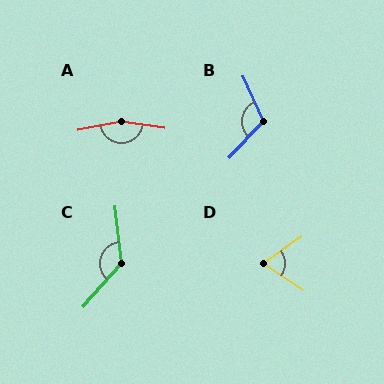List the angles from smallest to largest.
D (71°), B (112°), C (132°), A (161°).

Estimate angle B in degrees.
Approximately 112 degrees.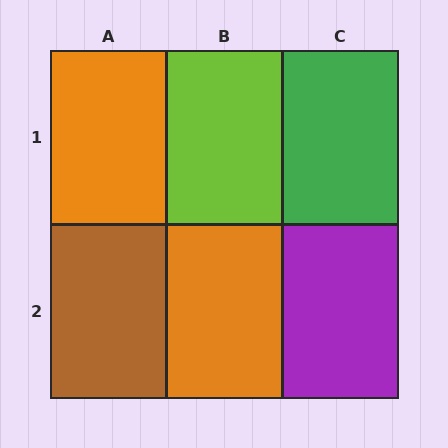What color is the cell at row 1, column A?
Orange.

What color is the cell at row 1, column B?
Lime.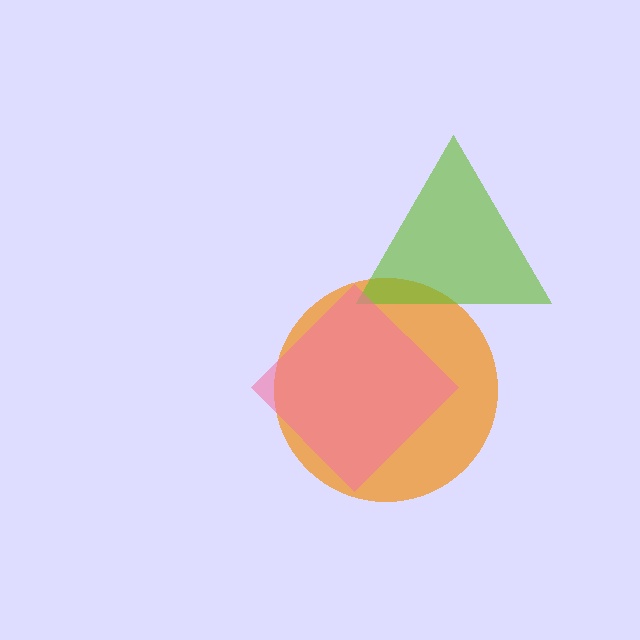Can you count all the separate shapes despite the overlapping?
Yes, there are 3 separate shapes.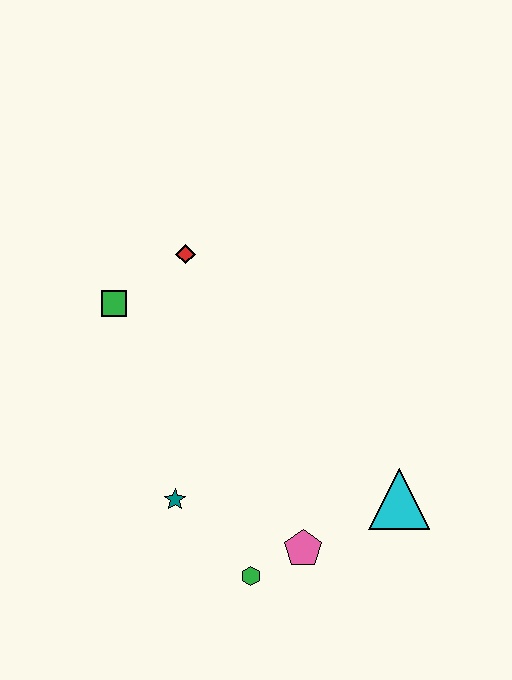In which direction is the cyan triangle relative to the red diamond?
The cyan triangle is below the red diamond.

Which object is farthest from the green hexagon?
The red diamond is farthest from the green hexagon.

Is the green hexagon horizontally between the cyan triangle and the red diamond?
Yes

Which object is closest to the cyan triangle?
The pink pentagon is closest to the cyan triangle.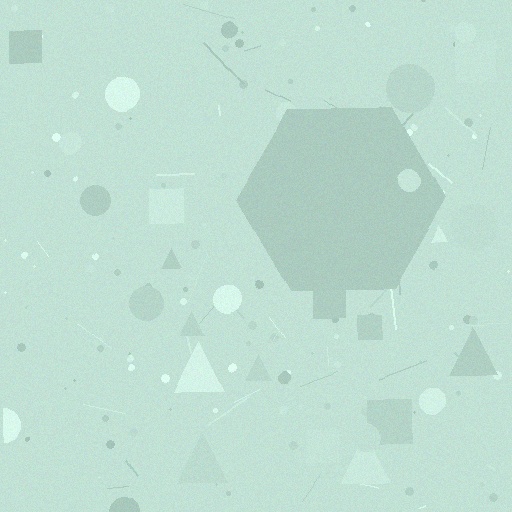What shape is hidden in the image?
A hexagon is hidden in the image.